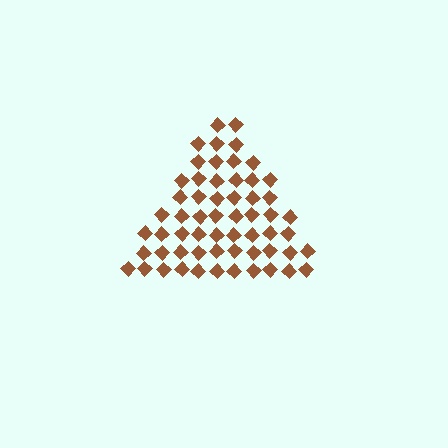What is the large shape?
The large shape is a triangle.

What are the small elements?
The small elements are diamonds.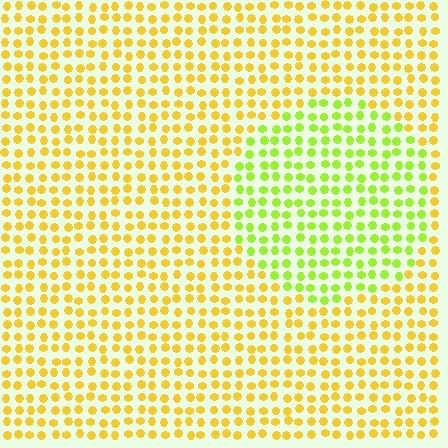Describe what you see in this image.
The image is filled with small yellow elements in a uniform arrangement. A circle-shaped region is visible where the elements are tinted to a slightly different hue, forming a subtle color boundary.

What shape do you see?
I see a circle.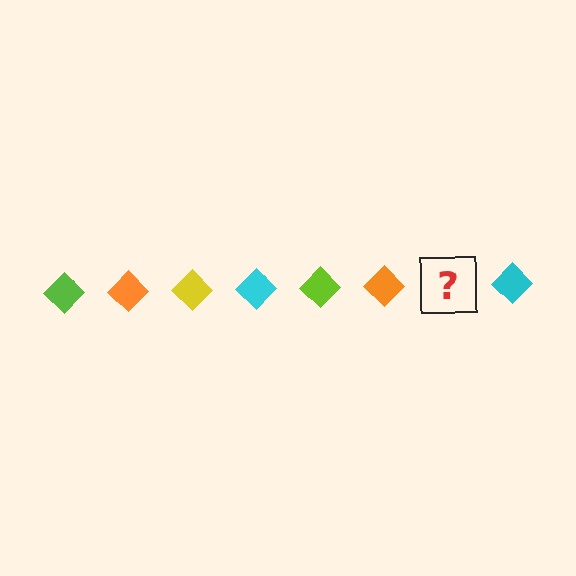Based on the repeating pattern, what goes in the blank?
The blank should be a yellow diamond.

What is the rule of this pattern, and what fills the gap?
The rule is that the pattern cycles through lime, orange, yellow, cyan diamonds. The gap should be filled with a yellow diamond.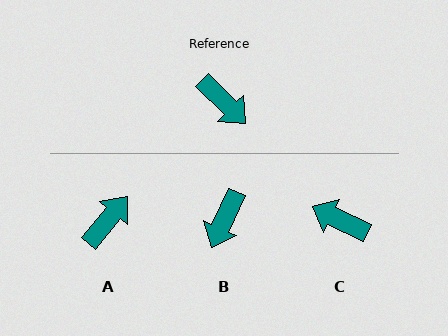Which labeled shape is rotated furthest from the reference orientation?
C, about 160 degrees away.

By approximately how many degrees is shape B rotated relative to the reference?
Approximately 70 degrees clockwise.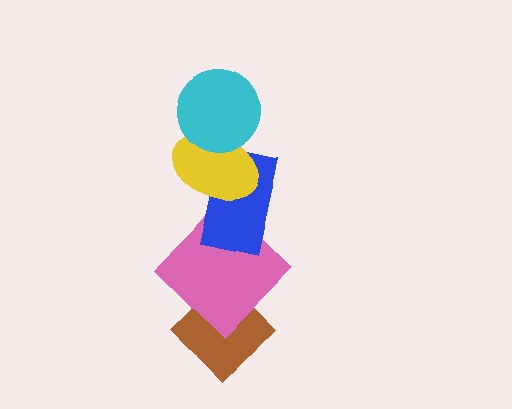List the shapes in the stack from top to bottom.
From top to bottom: the cyan circle, the yellow ellipse, the blue rectangle, the pink diamond, the brown diamond.